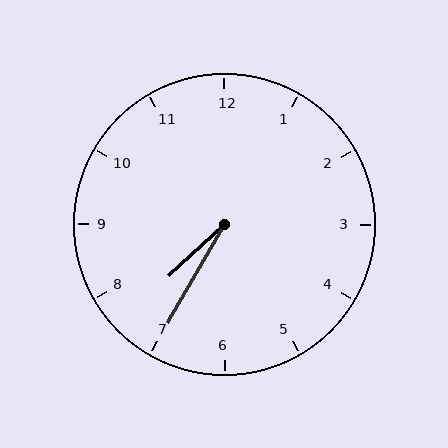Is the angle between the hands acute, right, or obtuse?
It is acute.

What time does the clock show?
7:35.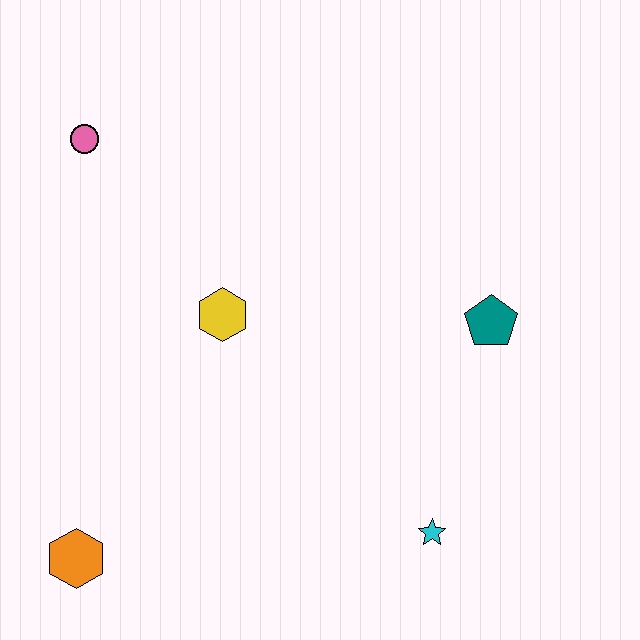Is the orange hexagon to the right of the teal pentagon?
No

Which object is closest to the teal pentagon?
The cyan star is closest to the teal pentagon.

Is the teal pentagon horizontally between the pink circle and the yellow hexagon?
No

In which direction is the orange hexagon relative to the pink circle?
The orange hexagon is below the pink circle.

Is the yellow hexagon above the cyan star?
Yes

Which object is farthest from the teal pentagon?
The orange hexagon is farthest from the teal pentagon.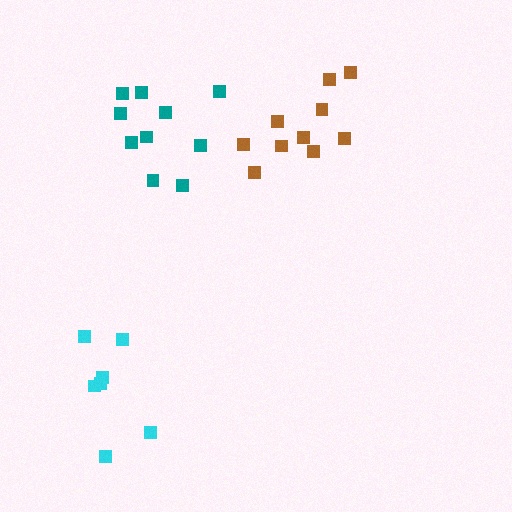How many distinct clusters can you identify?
There are 3 distinct clusters.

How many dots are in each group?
Group 1: 10 dots, Group 2: 7 dots, Group 3: 10 dots (27 total).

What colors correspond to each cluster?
The clusters are colored: brown, cyan, teal.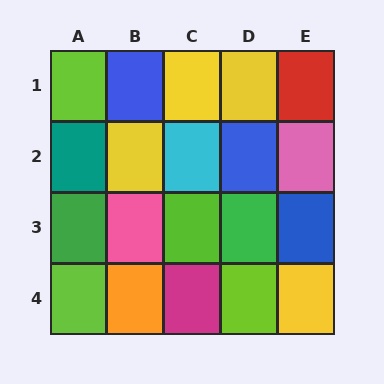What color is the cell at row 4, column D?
Lime.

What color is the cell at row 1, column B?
Blue.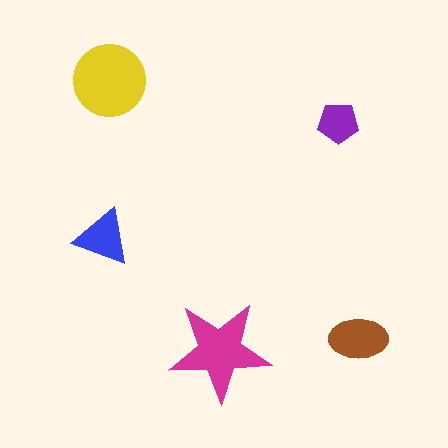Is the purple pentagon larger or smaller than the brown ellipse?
Smaller.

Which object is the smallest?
The purple pentagon.